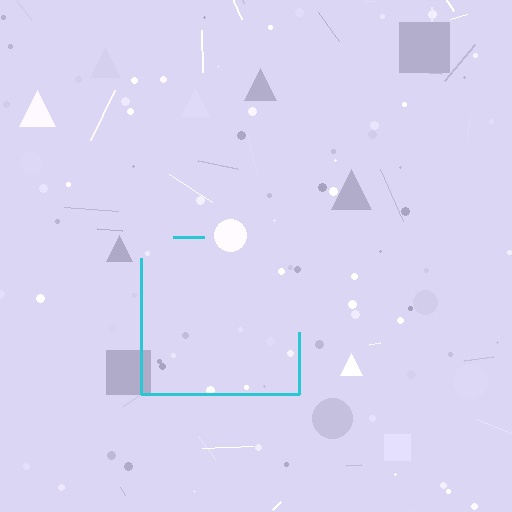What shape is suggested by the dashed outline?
The dashed outline suggests a square.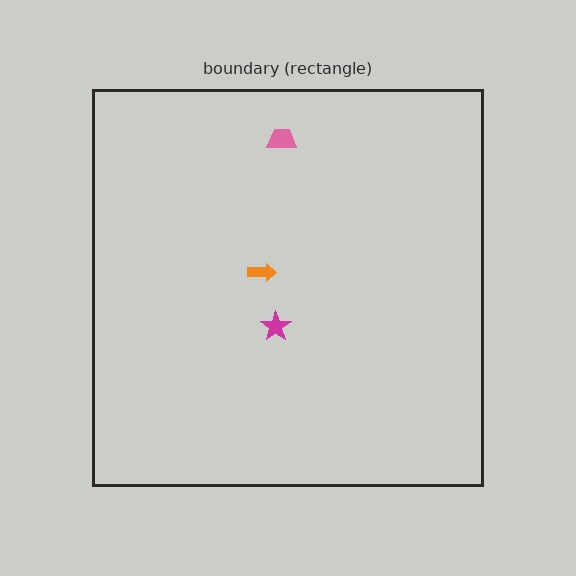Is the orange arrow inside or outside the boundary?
Inside.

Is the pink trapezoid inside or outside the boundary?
Inside.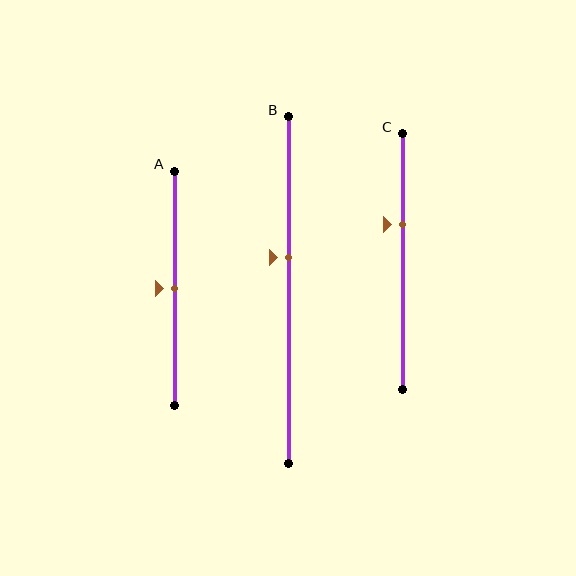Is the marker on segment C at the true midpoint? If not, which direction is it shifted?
No, the marker on segment C is shifted upward by about 15% of the segment length.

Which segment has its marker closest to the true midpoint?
Segment A has its marker closest to the true midpoint.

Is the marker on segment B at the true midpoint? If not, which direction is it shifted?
No, the marker on segment B is shifted upward by about 10% of the segment length.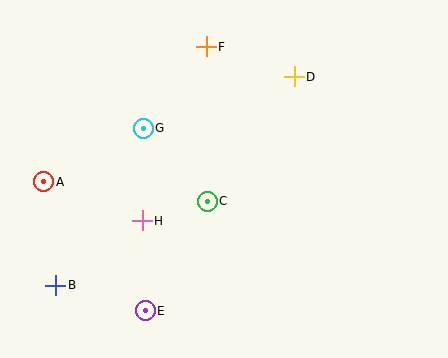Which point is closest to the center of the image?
Point C at (207, 201) is closest to the center.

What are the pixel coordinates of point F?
Point F is at (206, 47).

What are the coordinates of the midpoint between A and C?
The midpoint between A and C is at (125, 192).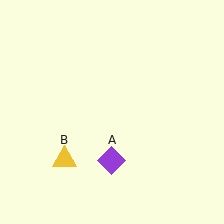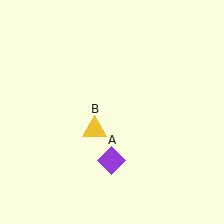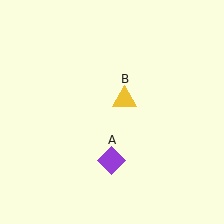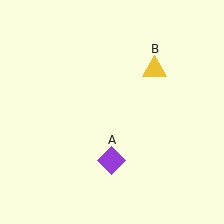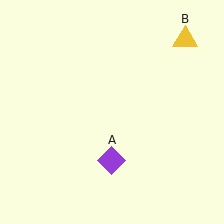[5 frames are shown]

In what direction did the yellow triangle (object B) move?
The yellow triangle (object B) moved up and to the right.